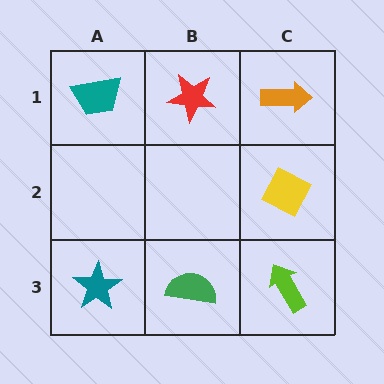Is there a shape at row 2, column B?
No, that cell is empty.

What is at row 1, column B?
A red star.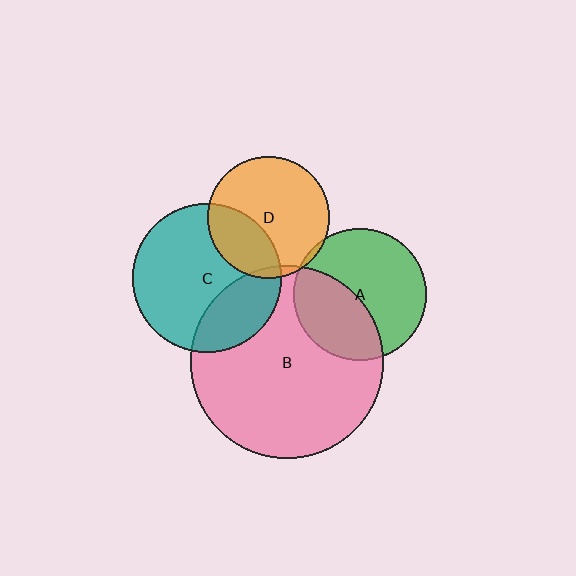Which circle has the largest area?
Circle B (pink).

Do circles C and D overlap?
Yes.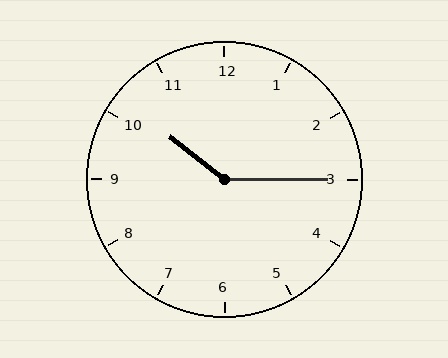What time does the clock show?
10:15.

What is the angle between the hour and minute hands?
Approximately 142 degrees.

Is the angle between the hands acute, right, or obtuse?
It is obtuse.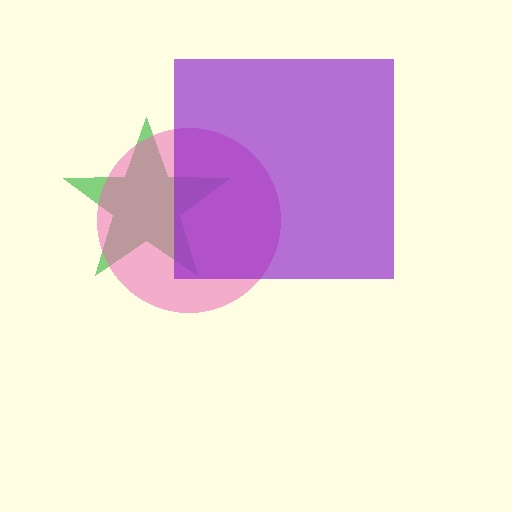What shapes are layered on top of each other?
The layered shapes are: a green star, a pink circle, a purple square.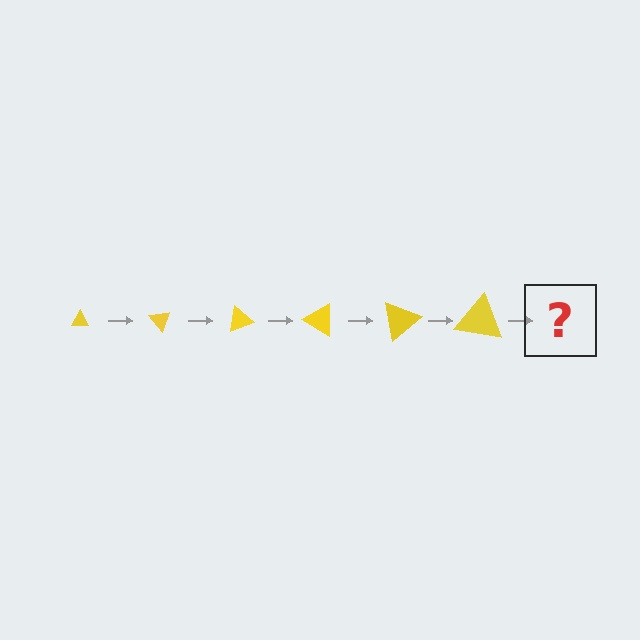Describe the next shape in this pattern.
It should be a triangle, larger than the previous one and rotated 300 degrees from the start.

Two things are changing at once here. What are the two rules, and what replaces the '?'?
The two rules are that the triangle grows larger each step and it rotates 50 degrees each step. The '?' should be a triangle, larger than the previous one and rotated 300 degrees from the start.